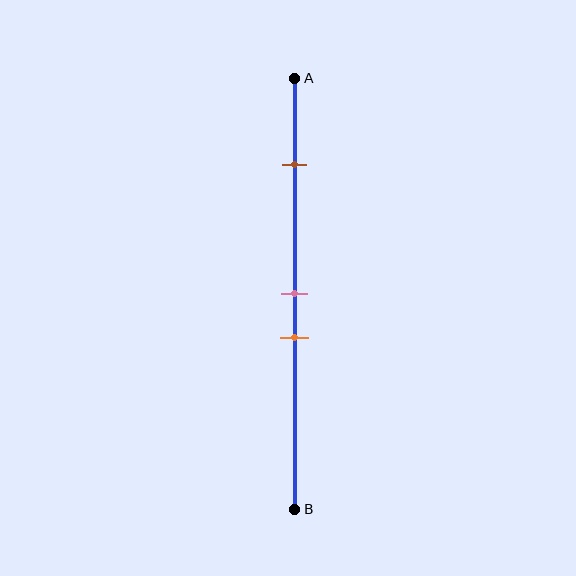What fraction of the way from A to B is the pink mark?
The pink mark is approximately 50% (0.5) of the way from A to B.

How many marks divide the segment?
There are 3 marks dividing the segment.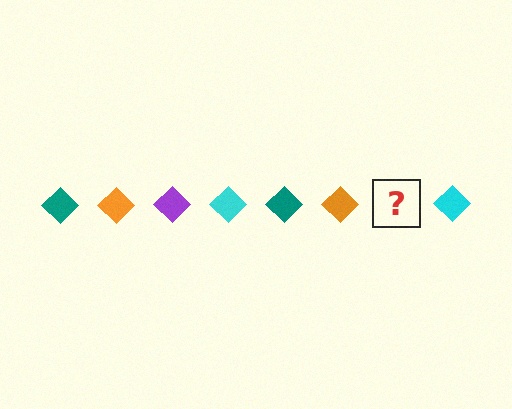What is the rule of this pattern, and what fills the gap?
The rule is that the pattern cycles through teal, orange, purple, cyan diamonds. The gap should be filled with a purple diamond.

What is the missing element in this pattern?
The missing element is a purple diamond.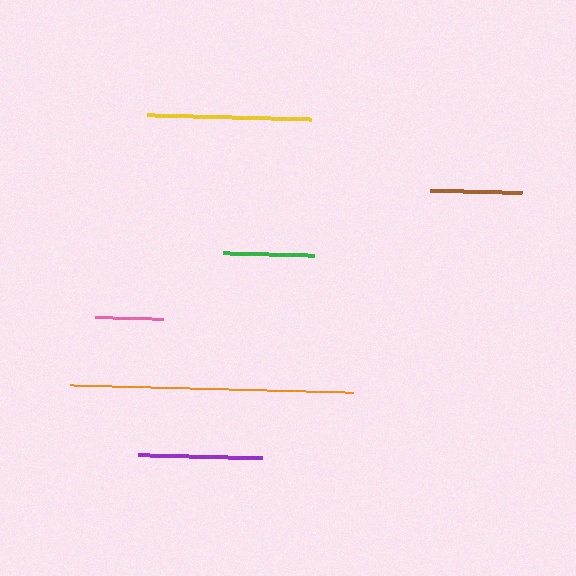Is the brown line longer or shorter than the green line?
The brown line is longer than the green line.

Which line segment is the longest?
The orange line is the longest at approximately 283 pixels.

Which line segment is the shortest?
The pink line is the shortest at approximately 68 pixels.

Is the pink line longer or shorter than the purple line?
The purple line is longer than the pink line.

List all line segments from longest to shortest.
From longest to shortest: orange, yellow, purple, brown, green, pink.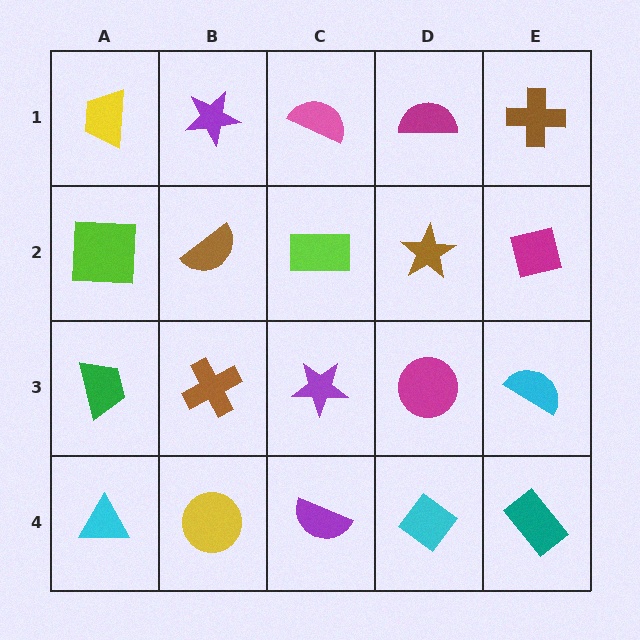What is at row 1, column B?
A purple star.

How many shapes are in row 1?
5 shapes.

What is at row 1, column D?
A magenta semicircle.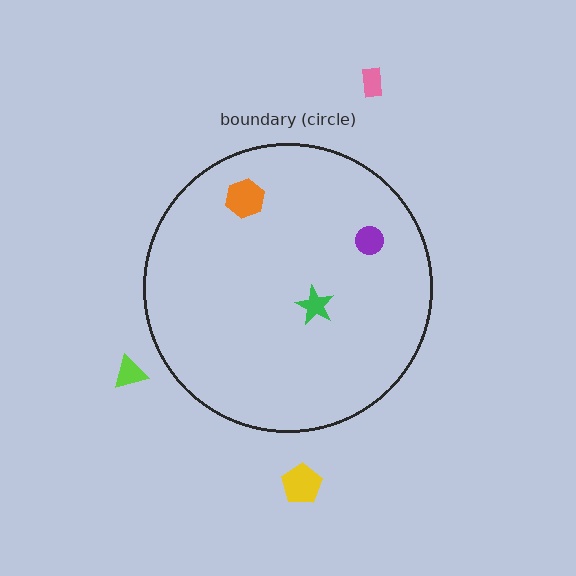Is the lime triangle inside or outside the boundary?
Outside.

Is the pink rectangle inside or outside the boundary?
Outside.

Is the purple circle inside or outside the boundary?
Inside.